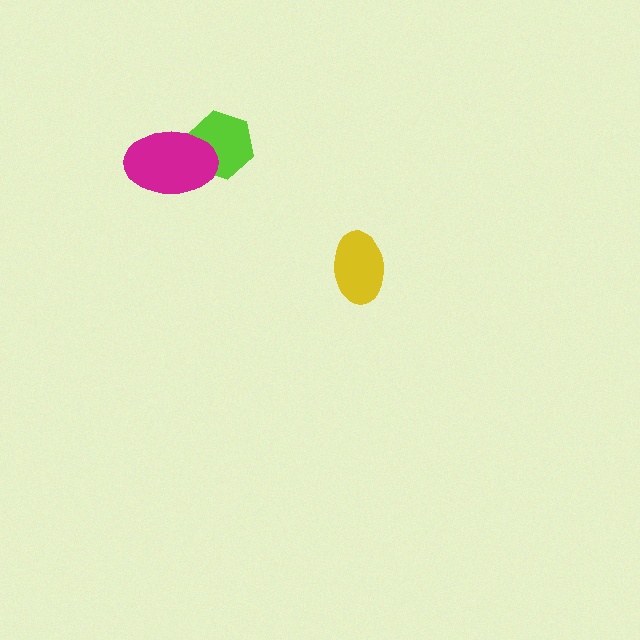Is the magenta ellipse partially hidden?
No, no other shape covers it.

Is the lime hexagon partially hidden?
Yes, it is partially covered by another shape.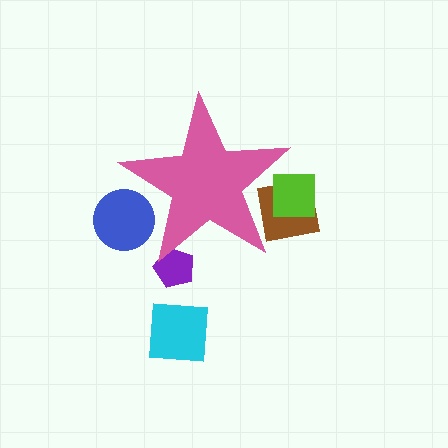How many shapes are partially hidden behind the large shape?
4 shapes are partially hidden.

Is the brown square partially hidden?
Yes, the brown square is partially hidden behind the pink star.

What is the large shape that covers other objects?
A pink star.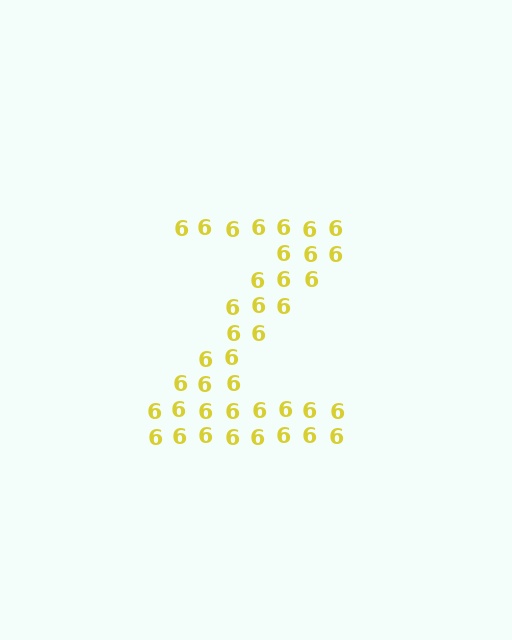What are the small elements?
The small elements are digit 6's.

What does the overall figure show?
The overall figure shows the letter Z.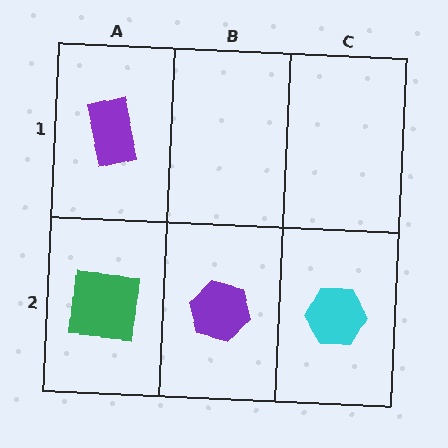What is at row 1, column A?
A purple rectangle.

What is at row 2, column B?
A purple hexagon.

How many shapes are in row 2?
3 shapes.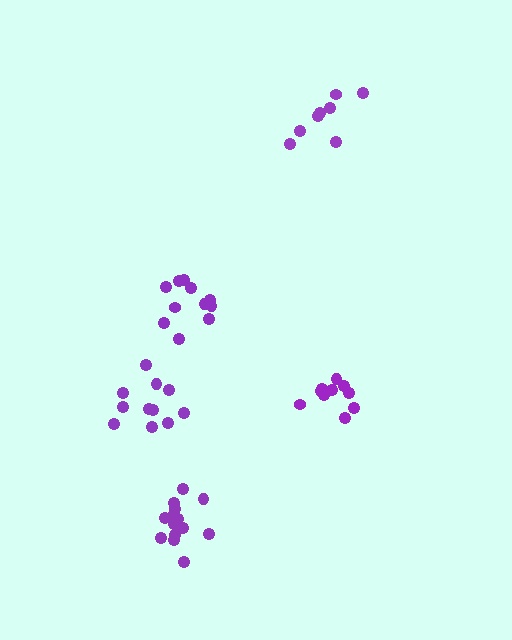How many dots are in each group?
Group 1: 10 dots, Group 2: 14 dots, Group 3: 11 dots, Group 4: 11 dots, Group 5: 8 dots (54 total).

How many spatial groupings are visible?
There are 5 spatial groupings.